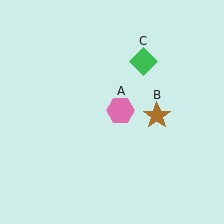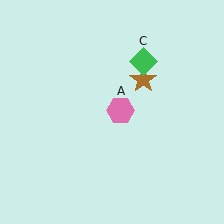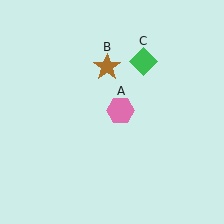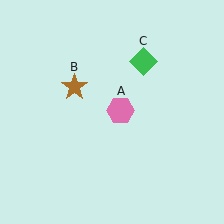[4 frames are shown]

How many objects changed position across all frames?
1 object changed position: brown star (object B).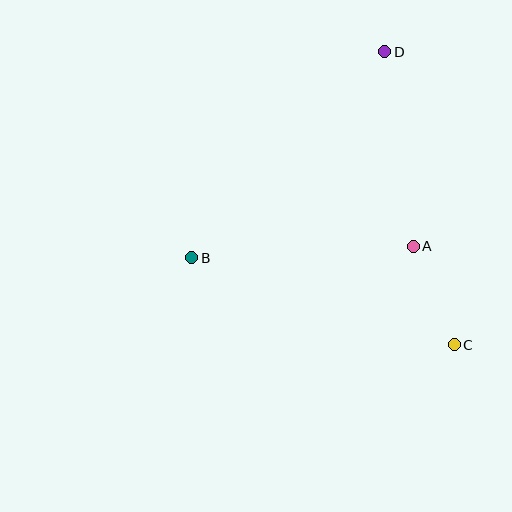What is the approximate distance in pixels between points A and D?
The distance between A and D is approximately 197 pixels.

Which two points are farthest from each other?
Points C and D are farthest from each other.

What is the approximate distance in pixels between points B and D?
The distance between B and D is approximately 282 pixels.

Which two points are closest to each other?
Points A and C are closest to each other.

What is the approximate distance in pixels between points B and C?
The distance between B and C is approximately 277 pixels.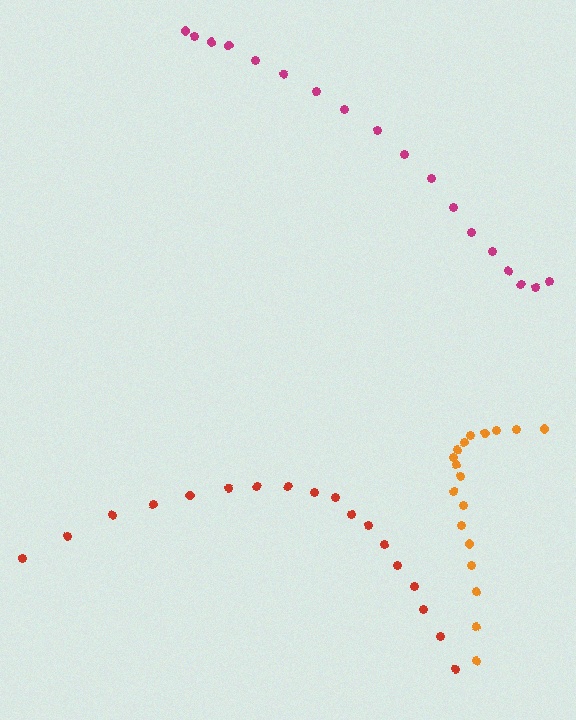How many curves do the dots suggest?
There are 3 distinct paths.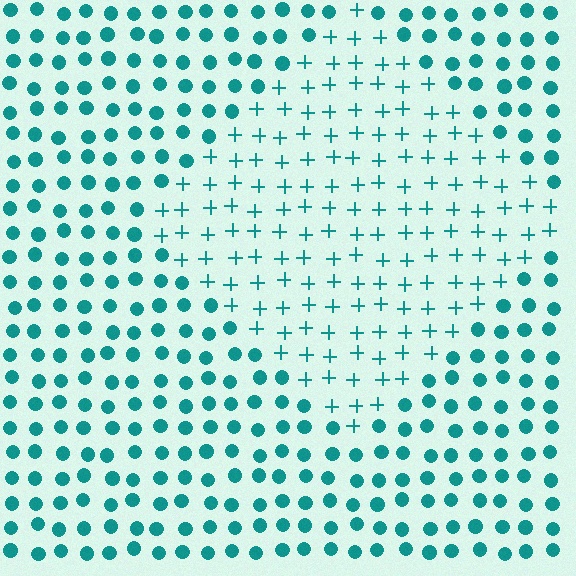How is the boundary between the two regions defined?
The boundary is defined by a change in element shape: plus signs inside vs. circles outside. All elements share the same color and spacing.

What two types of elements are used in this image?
The image uses plus signs inside the diamond region and circles outside it.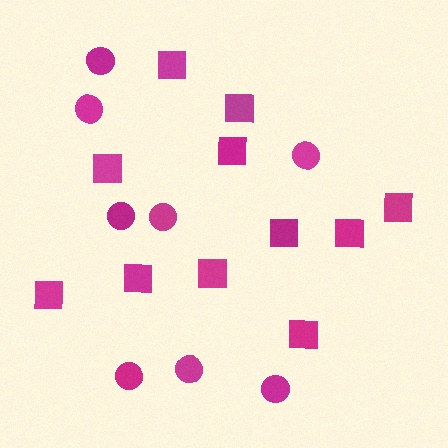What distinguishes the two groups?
There are 2 groups: one group of squares (11) and one group of circles (8).